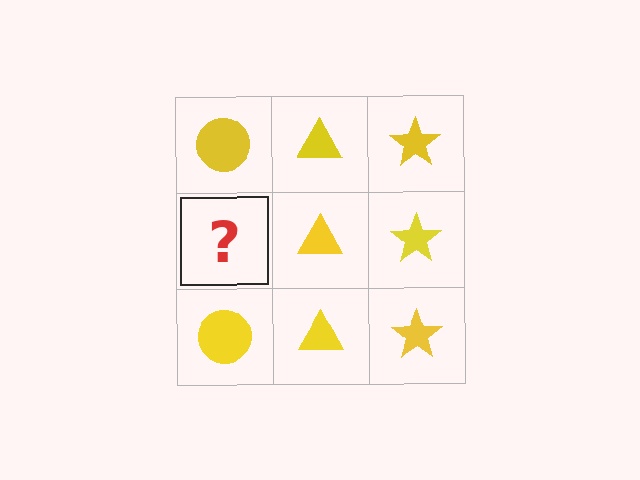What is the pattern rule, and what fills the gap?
The rule is that each column has a consistent shape. The gap should be filled with a yellow circle.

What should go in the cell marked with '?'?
The missing cell should contain a yellow circle.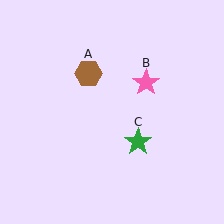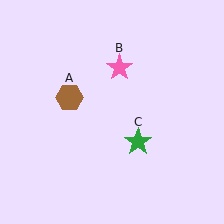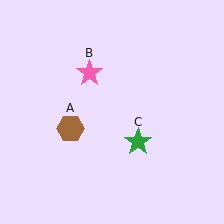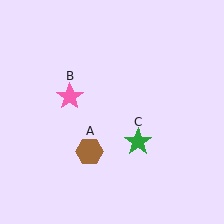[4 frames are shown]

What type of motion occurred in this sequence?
The brown hexagon (object A), pink star (object B) rotated counterclockwise around the center of the scene.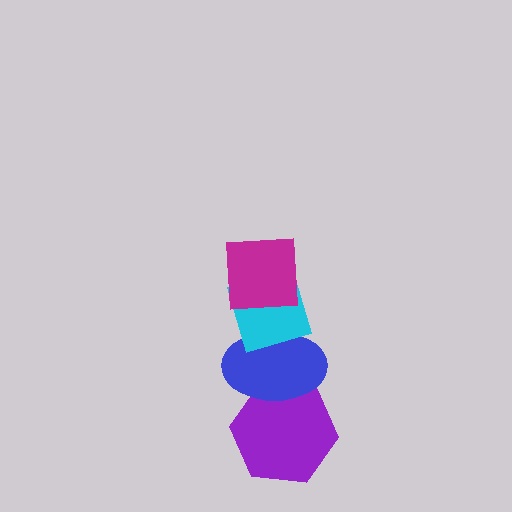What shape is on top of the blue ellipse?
The cyan diamond is on top of the blue ellipse.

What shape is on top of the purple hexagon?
The blue ellipse is on top of the purple hexagon.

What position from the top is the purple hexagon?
The purple hexagon is 4th from the top.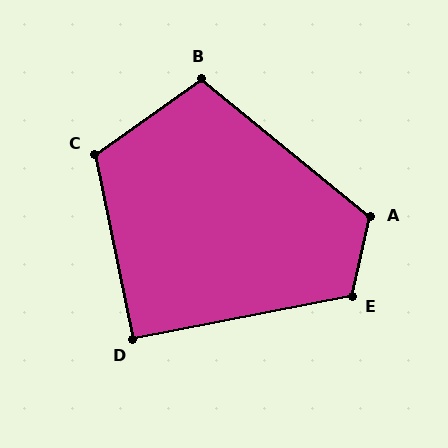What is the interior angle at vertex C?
Approximately 114 degrees (obtuse).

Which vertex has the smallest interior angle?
D, at approximately 91 degrees.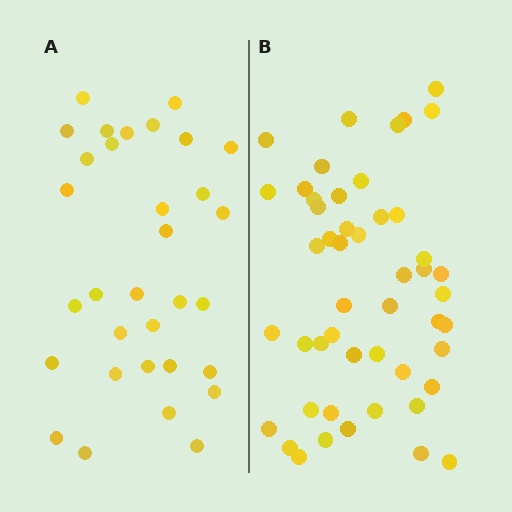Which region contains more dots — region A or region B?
Region B (the right region) has more dots.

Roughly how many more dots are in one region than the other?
Region B has approximately 15 more dots than region A.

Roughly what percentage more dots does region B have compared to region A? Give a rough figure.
About 55% more.